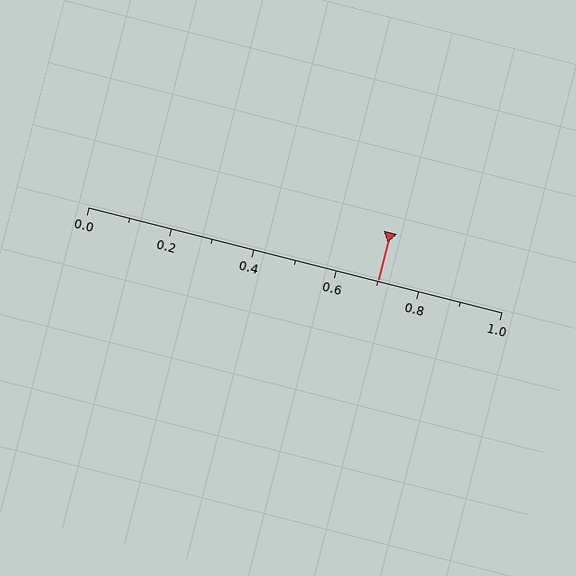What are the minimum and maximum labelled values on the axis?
The axis runs from 0.0 to 1.0.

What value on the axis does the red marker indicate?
The marker indicates approximately 0.7.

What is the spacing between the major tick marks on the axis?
The major ticks are spaced 0.2 apart.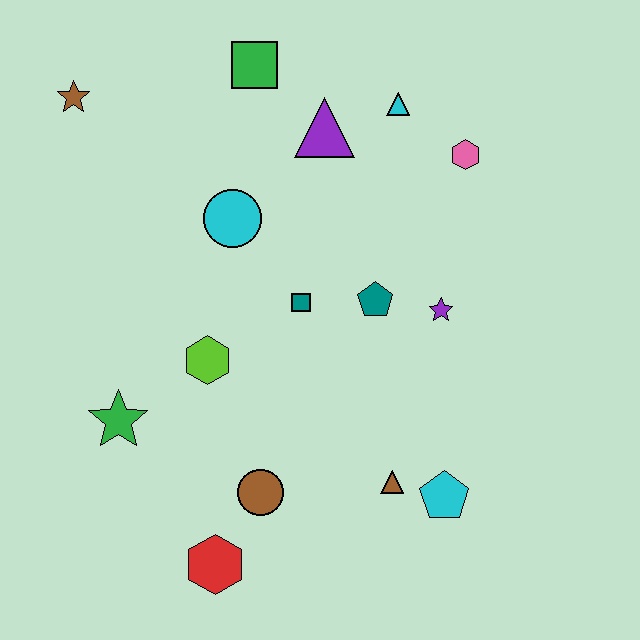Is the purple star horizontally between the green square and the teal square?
No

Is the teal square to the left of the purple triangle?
Yes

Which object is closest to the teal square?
The teal pentagon is closest to the teal square.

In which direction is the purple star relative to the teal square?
The purple star is to the right of the teal square.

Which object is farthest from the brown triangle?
The brown star is farthest from the brown triangle.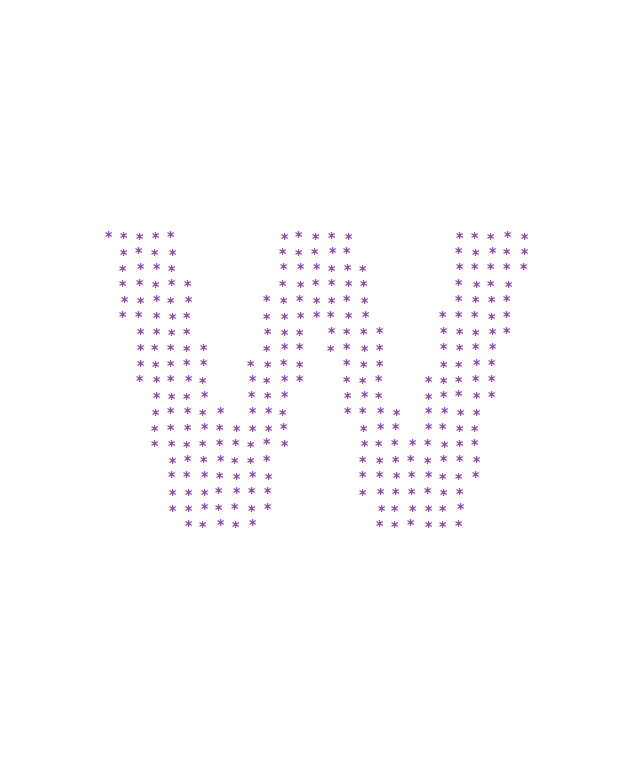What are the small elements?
The small elements are asterisks.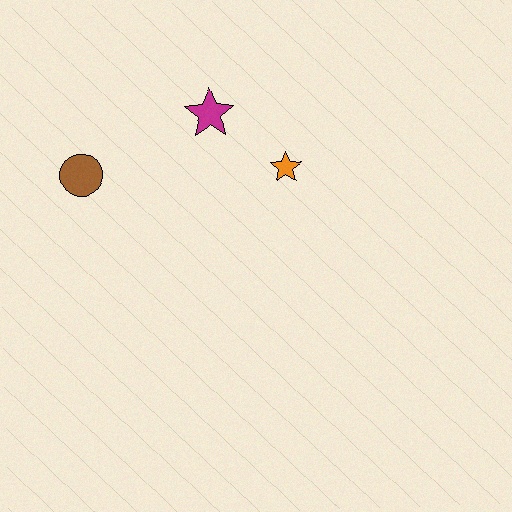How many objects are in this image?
There are 3 objects.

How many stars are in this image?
There are 2 stars.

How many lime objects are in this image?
There are no lime objects.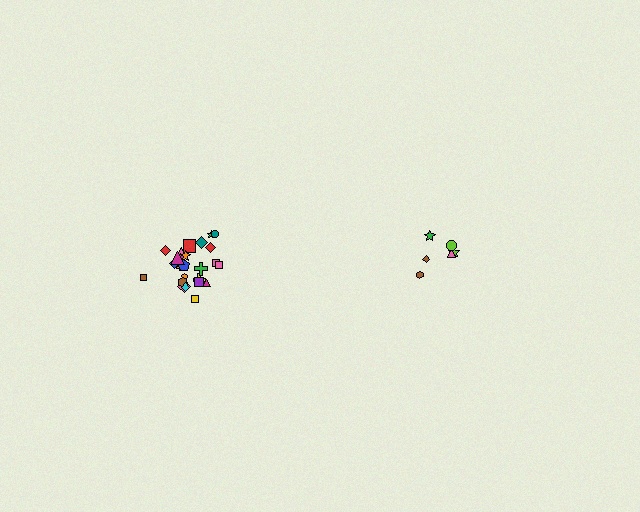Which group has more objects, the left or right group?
The left group.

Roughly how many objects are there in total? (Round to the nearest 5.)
Roughly 30 objects in total.